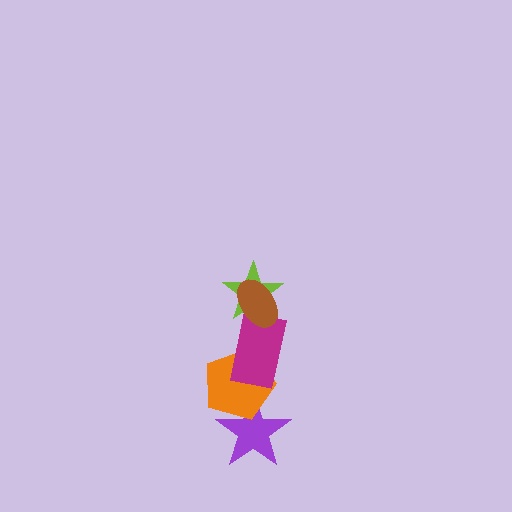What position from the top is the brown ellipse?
The brown ellipse is 1st from the top.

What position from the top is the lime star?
The lime star is 2nd from the top.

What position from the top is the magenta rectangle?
The magenta rectangle is 3rd from the top.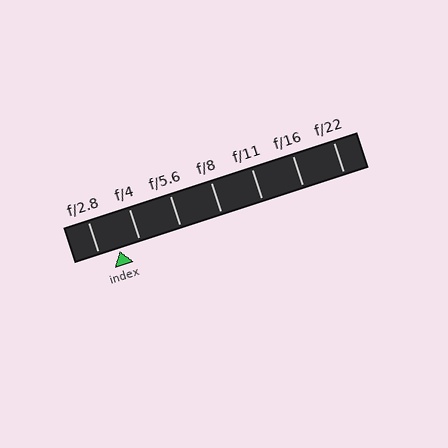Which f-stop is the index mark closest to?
The index mark is closest to f/2.8.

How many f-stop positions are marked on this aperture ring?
There are 7 f-stop positions marked.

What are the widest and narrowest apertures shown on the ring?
The widest aperture shown is f/2.8 and the narrowest is f/22.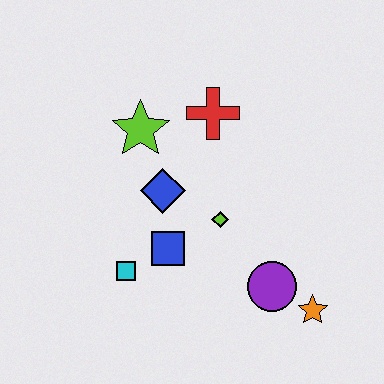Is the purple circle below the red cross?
Yes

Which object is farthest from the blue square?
The orange star is farthest from the blue square.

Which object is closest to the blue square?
The cyan square is closest to the blue square.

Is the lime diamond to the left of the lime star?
No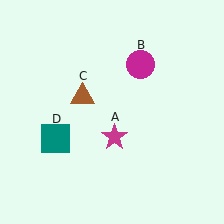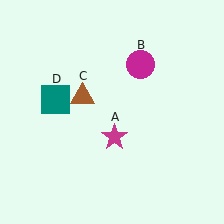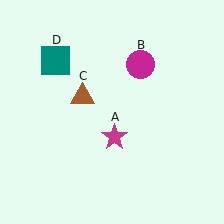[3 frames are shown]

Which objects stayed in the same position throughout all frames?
Magenta star (object A) and magenta circle (object B) and brown triangle (object C) remained stationary.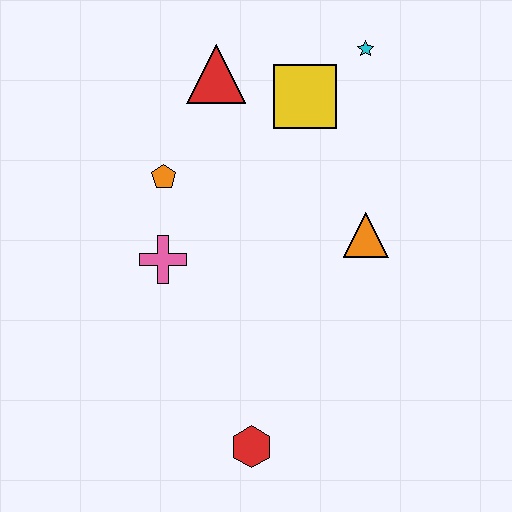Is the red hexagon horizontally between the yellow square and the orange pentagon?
Yes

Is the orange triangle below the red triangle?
Yes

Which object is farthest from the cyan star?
The red hexagon is farthest from the cyan star.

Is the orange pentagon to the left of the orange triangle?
Yes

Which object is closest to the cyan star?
The yellow square is closest to the cyan star.